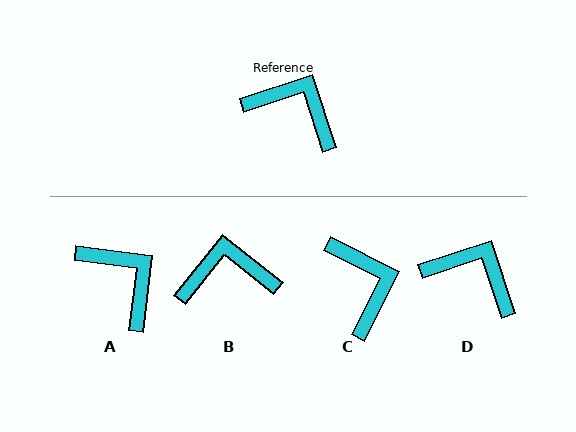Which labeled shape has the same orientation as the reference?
D.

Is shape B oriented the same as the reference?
No, it is off by about 33 degrees.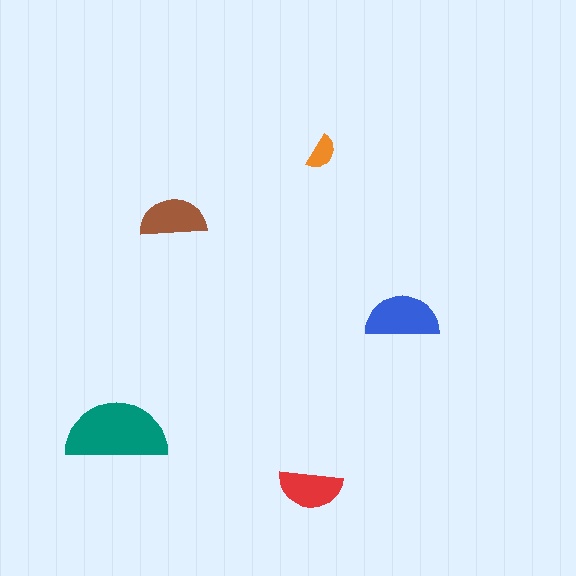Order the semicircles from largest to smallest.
the teal one, the blue one, the brown one, the red one, the orange one.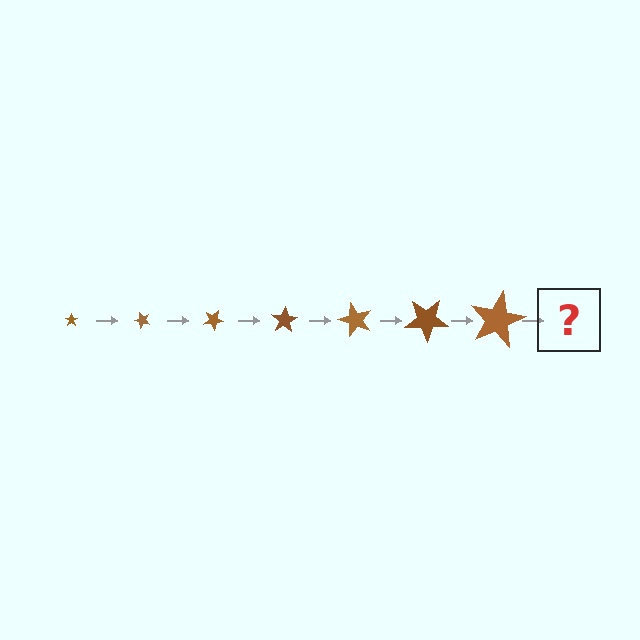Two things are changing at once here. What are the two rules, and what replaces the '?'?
The two rules are that the star grows larger each step and it rotates 50 degrees each step. The '?' should be a star, larger than the previous one and rotated 350 degrees from the start.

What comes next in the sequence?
The next element should be a star, larger than the previous one and rotated 350 degrees from the start.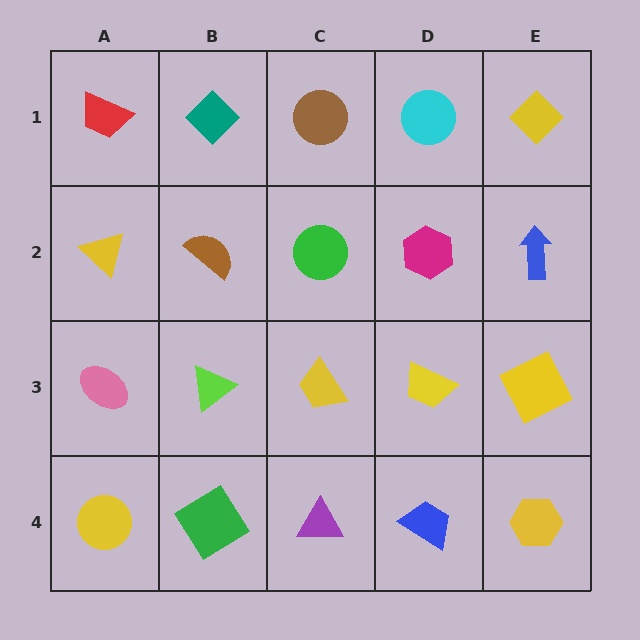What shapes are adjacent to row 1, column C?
A green circle (row 2, column C), a teal diamond (row 1, column B), a cyan circle (row 1, column D).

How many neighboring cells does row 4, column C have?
3.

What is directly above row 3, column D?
A magenta hexagon.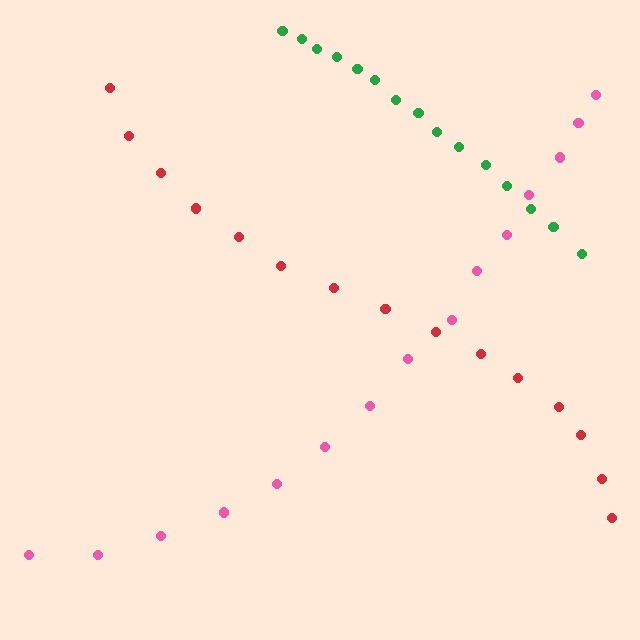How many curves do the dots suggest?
There are 3 distinct paths.